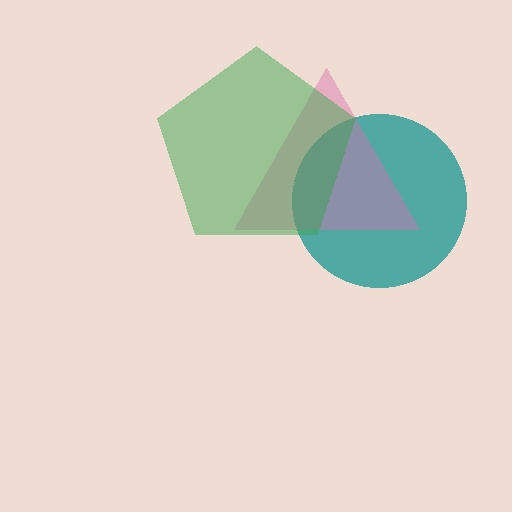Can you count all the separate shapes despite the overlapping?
Yes, there are 3 separate shapes.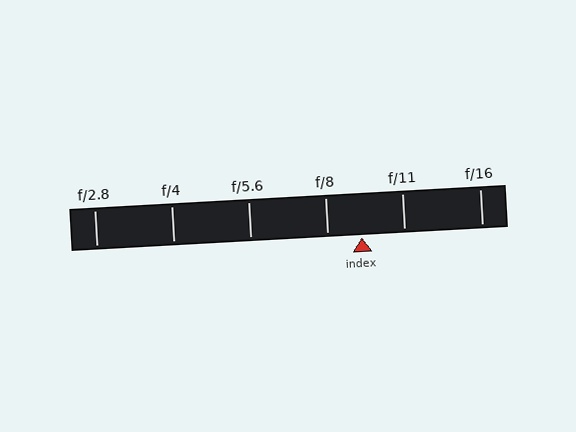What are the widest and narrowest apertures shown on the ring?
The widest aperture shown is f/2.8 and the narrowest is f/16.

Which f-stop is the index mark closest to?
The index mark is closest to f/8.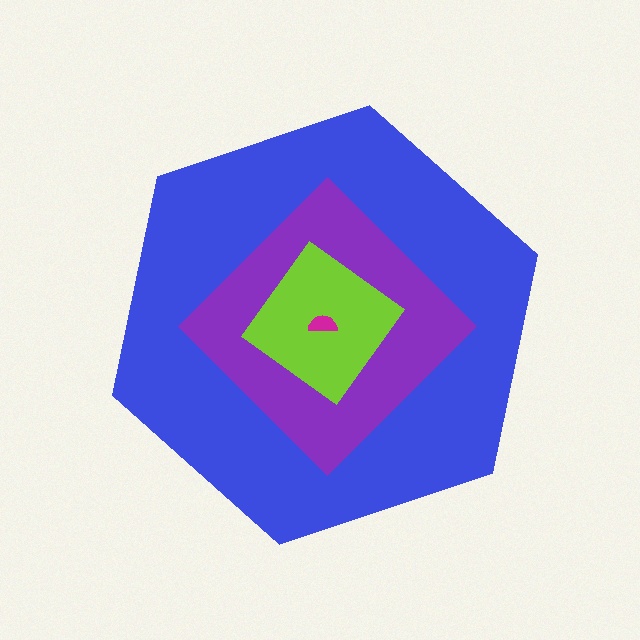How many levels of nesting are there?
4.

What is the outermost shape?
The blue hexagon.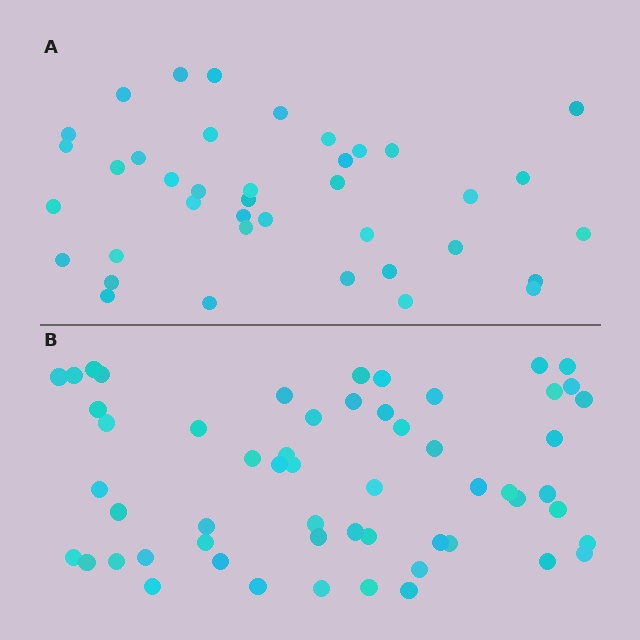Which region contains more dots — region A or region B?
Region B (the bottom region) has more dots.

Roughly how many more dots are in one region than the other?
Region B has approximately 15 more dots than region A.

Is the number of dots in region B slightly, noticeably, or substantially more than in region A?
Region B has noticeably more, but not dramatically so. The ratio is roughly 1.4 to 1.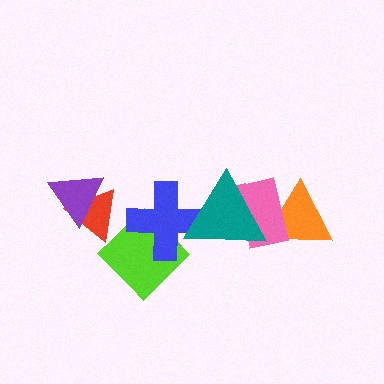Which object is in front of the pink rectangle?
The teal triangle is in front of the pink rectangle.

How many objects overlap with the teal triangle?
3 objects overlap with the teal triangle.